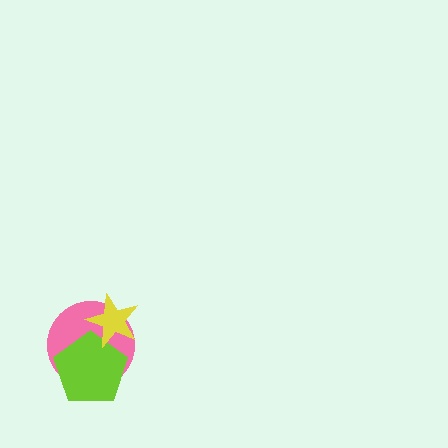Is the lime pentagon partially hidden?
Yes, it is partially covered by another shape.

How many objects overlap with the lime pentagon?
2 objects overlap with the lime pentagon.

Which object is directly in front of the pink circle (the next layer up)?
The lime pentagon is directly in front of the pink circle.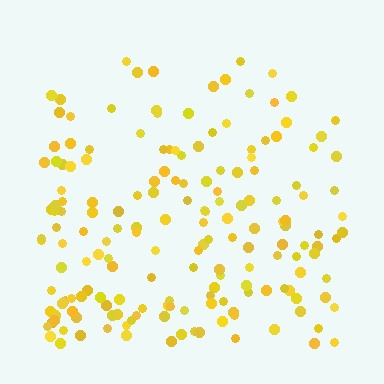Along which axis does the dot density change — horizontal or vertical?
Vertical.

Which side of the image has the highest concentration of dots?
The bottom.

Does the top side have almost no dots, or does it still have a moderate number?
Still a moderate number, just noticeably fewer than the bottom.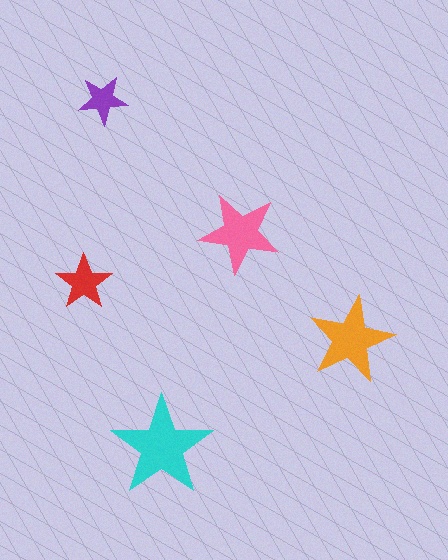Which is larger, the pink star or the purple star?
The pink one.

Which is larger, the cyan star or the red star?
The cyan one.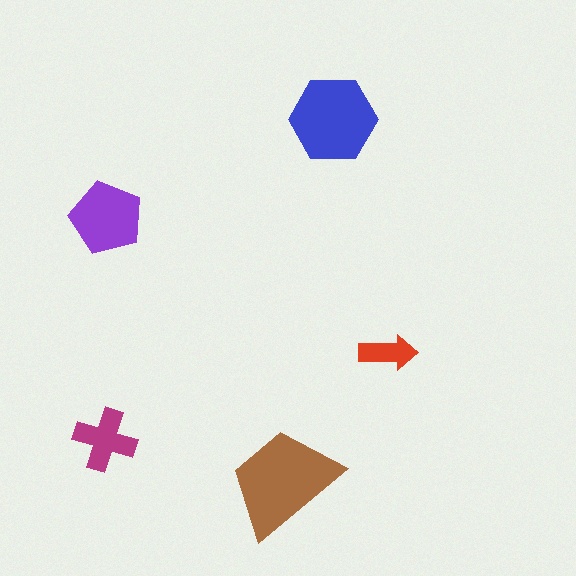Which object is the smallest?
The red arrow.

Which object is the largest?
The brown trapezoid.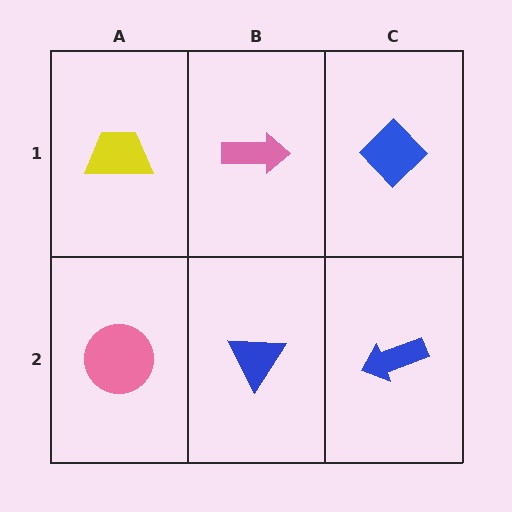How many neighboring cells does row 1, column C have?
2.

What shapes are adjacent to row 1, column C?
A blue arrow (row 2, column C), a pink arrow (row 1, column B).